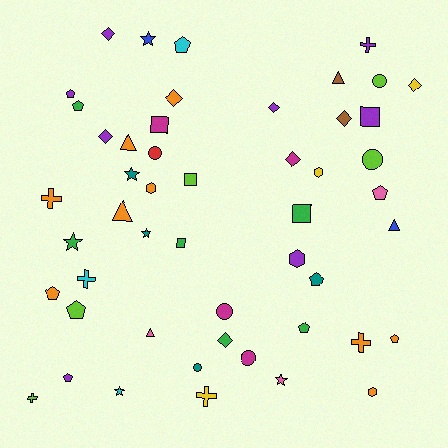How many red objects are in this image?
There is 1 red object.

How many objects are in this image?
There are 50 objects.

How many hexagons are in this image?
There are 4 hexagons.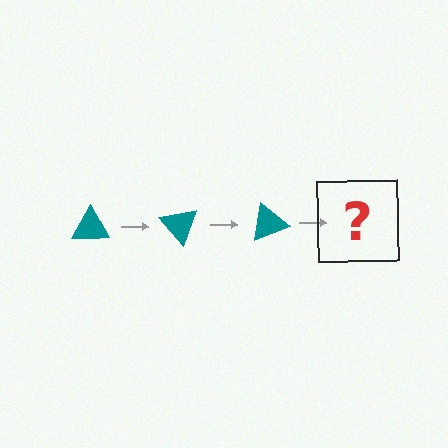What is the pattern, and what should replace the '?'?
The pattern is that the triangle rotates 50 degrees each step. The '?' should be a teal triangle rotated 150 degrees.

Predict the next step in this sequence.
The next step is a teal triangle rotated 150 degrees.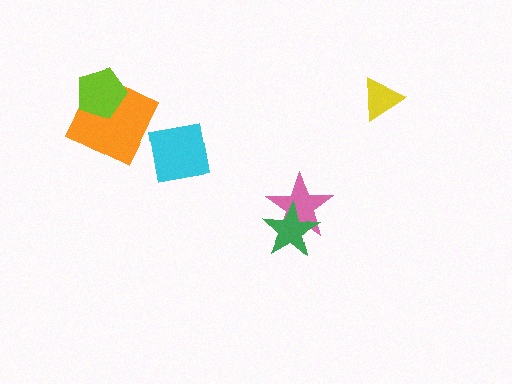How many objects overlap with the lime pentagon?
1 object overlaps with the lime pentagon.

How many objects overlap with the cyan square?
1 object overlaps with the cyan square.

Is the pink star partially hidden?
Yes, it is partially covered by another shape.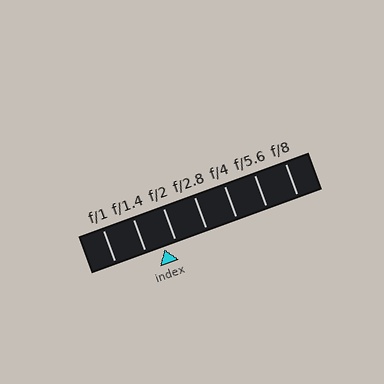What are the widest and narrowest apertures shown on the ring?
The widest aperture shown is f/1 and the narrowest is f/8.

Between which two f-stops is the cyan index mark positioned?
The index mark is between f/1.4 and f/2.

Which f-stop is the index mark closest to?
The index mark is closest to f/2.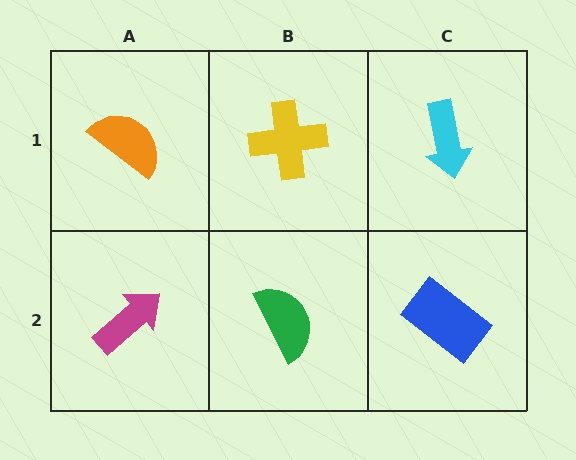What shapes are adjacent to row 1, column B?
A green semicircle (row 2, column B), an orange semicircle (row 1, column A), a cyan arrow (row 1, column C).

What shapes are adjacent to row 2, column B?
A yellow cross (row 1, column B), a magenta arrow (row 2, column A), a blue rectangle (row 2, column C).